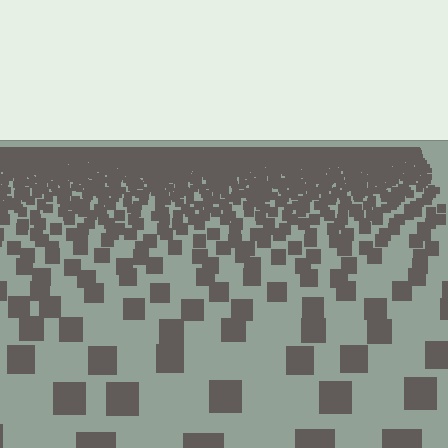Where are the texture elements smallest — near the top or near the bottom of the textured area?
Near the top.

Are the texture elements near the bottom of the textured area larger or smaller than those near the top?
Larger. Near the bottom, elements are closer to the viewer and appear at a bigger on-screen size.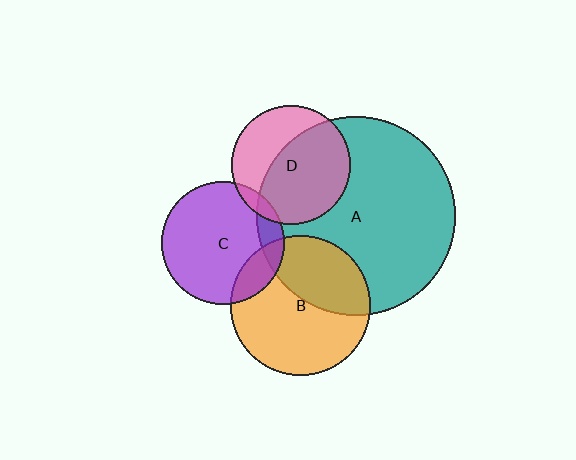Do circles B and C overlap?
Yes.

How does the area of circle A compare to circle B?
Approximately 2.0 times.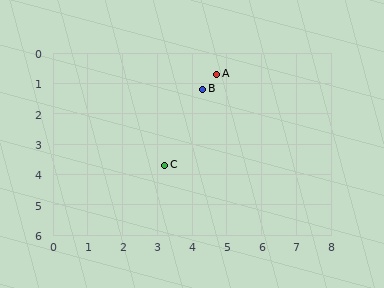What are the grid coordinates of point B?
Point B is at approximately (4.3, 1.2).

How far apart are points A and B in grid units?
Points A and B are about 0.6 grid units apart.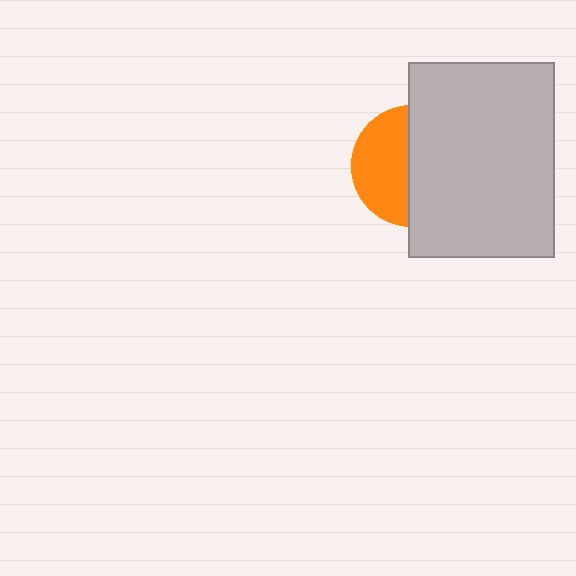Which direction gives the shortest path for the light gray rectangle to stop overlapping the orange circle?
Moving right gives the shortest separation.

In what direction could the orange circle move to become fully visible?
The orange circle could move left. That would shift it out from behind the light gray rectangle entirely.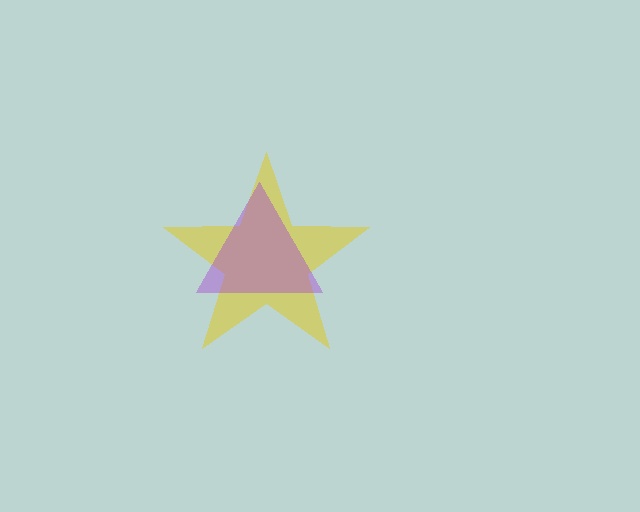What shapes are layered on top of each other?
The layered shapes are: a yellow star, a purple triangle.